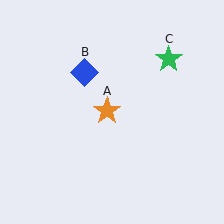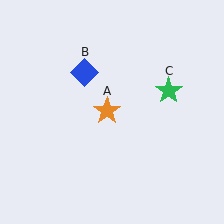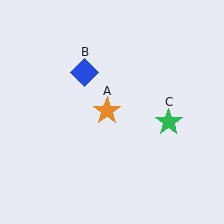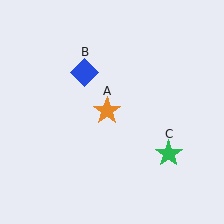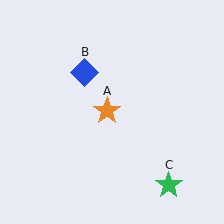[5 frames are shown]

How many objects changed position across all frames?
1 object changed position: green star (object C).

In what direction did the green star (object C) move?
The green star (object C) moved down.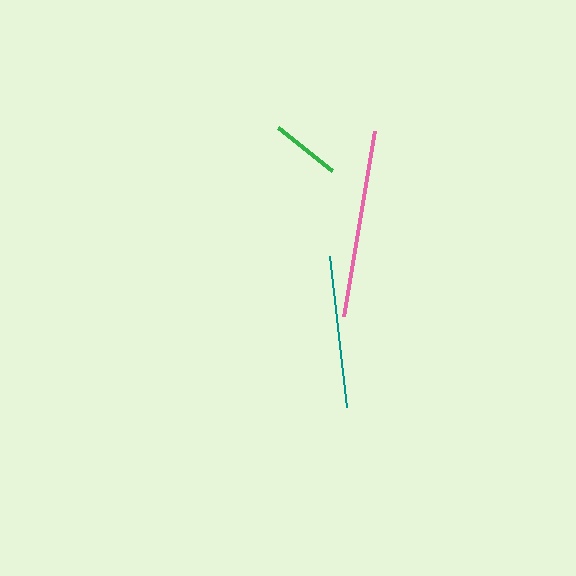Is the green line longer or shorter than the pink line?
The pink line is longer than the green line.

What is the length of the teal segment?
The teal segment is approximately 152 pixels long.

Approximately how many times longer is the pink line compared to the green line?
The pink line is approximately 2.7 times the length of the green line.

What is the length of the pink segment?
The pink segment is approximately 188 pixels long.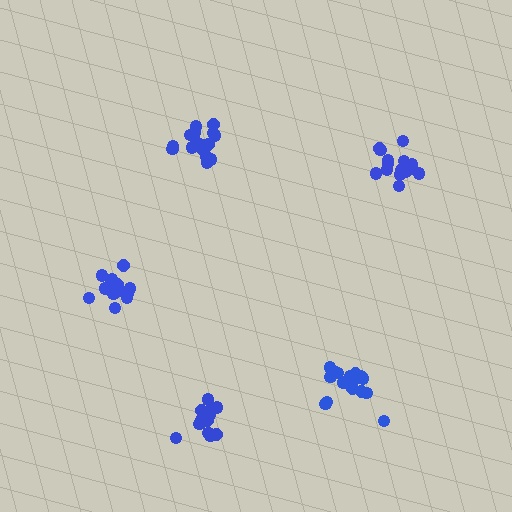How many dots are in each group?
Group 1: 17 dots, Group 2: 18 dots, Group 3: 15 dots, Group 4: 14 dots, Group 5: 19 dots (83 total).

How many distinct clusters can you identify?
There are 5 distinct clusters.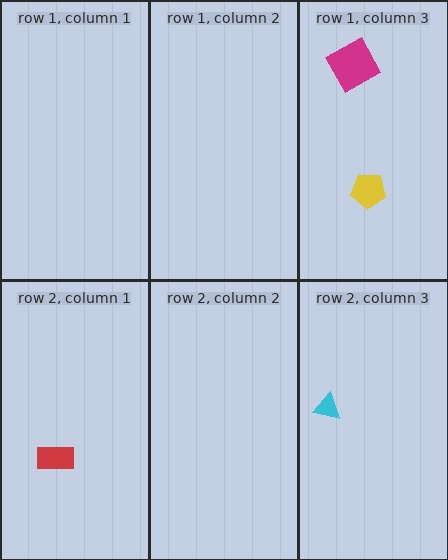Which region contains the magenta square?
The row 1, column 3 region.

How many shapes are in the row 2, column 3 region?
1.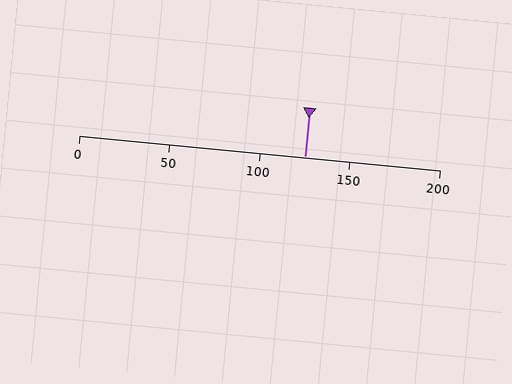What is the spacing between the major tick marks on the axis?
The major ticks are spaced 50 apart.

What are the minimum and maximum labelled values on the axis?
The axis runs from 0 to 200.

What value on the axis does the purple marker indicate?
The marker indicates approximately 125.